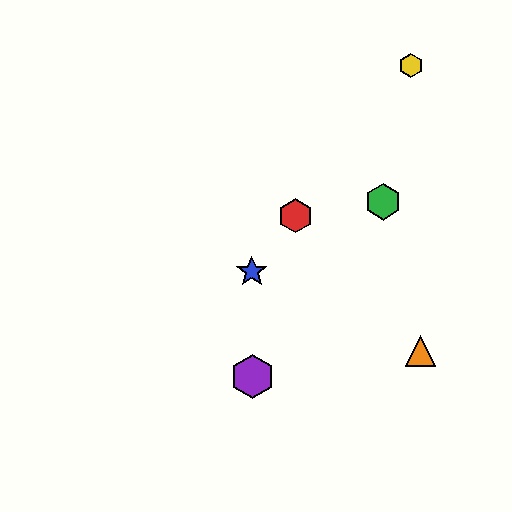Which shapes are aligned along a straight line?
The red hexagon, the blue star, the yellow hexagon are aligned along a straight line.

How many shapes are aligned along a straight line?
3 shapes (the red hexagon, the blue star, the yellow hexagon) are aligned along a straight line.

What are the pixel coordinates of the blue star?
The blue star is at (252, 272).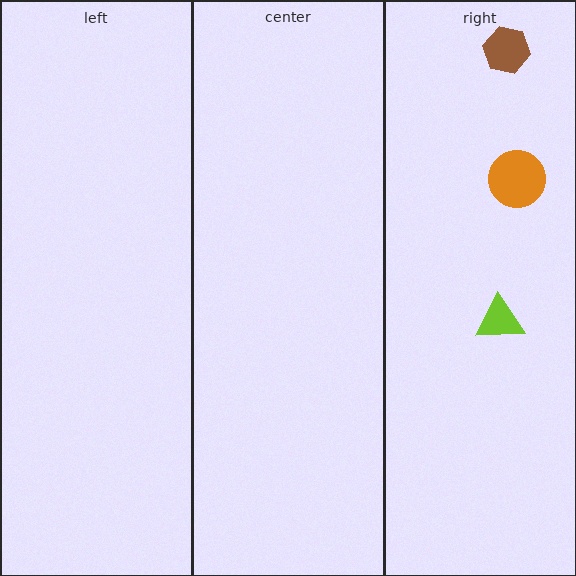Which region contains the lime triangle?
The right region.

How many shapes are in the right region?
3.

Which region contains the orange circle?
The right region.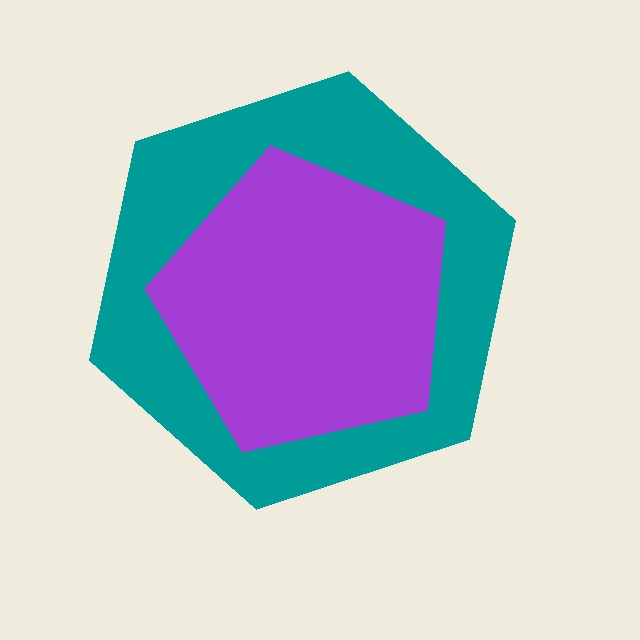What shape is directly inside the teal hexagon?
The purple pentagon.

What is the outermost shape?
The teal hexagon.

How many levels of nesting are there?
2.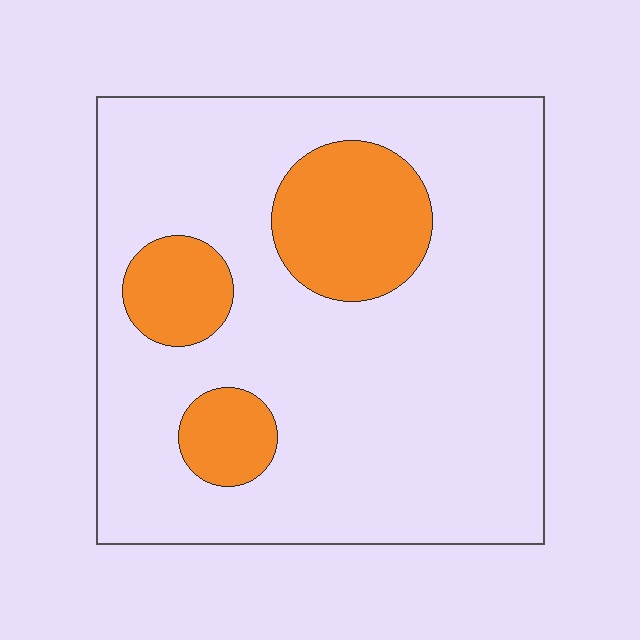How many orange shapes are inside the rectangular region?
3.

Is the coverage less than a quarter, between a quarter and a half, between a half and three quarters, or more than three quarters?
Less than a quarter.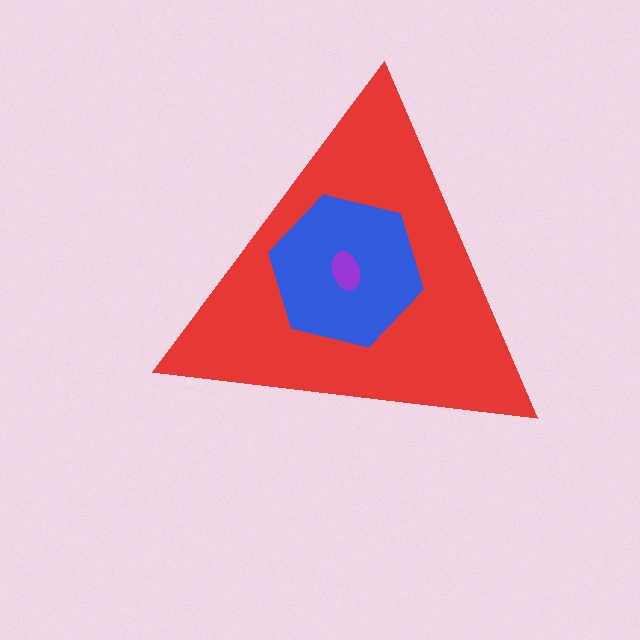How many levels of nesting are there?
3.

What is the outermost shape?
The red triangle.